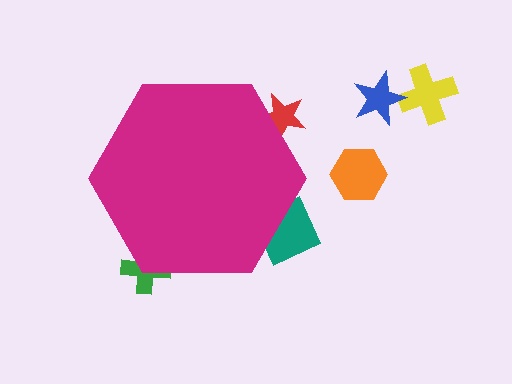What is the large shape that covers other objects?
A magenta hexagon.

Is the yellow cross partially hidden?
No, the yellow cross is fully visible.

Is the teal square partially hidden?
Yes, the teal square is partially hidden behind the magenta hexagon.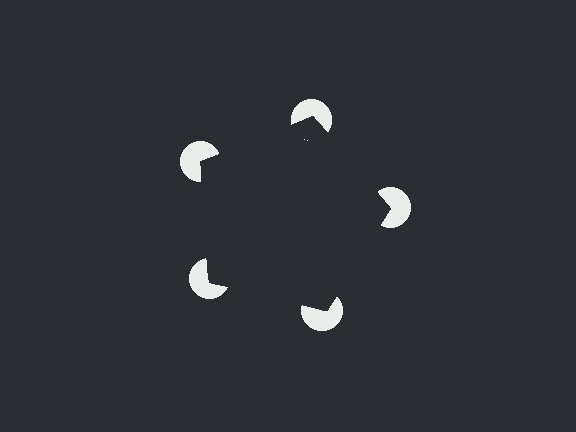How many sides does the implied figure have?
5 sides.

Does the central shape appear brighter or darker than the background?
It typically appears slightly darker than the background, even though no actual brightness change is drawn.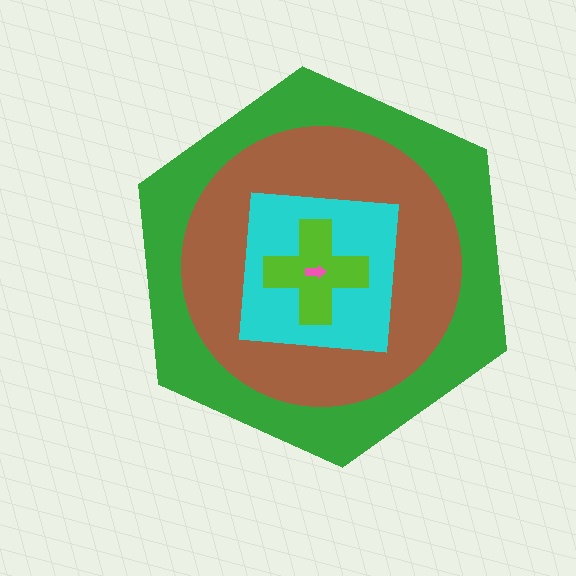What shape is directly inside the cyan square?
The lime cross.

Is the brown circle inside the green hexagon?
Yes.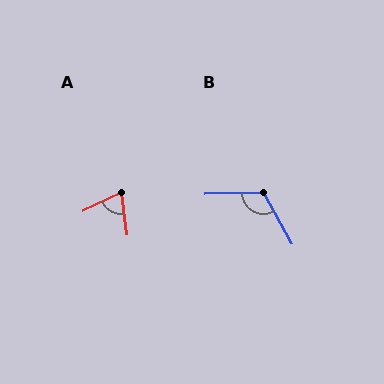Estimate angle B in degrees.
Approximately 118 degrees.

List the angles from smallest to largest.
A (71°), B (118°).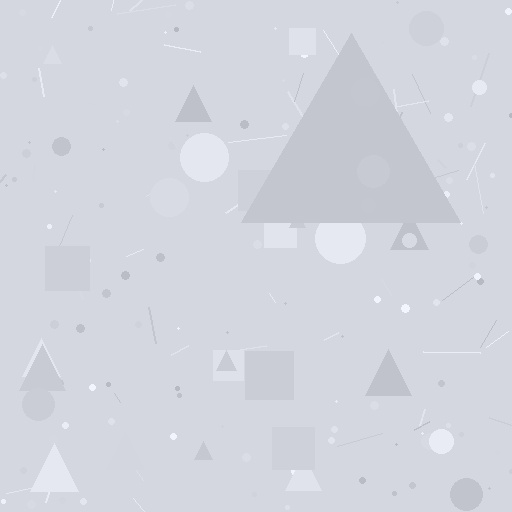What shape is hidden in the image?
A triangle is hidden in the image.